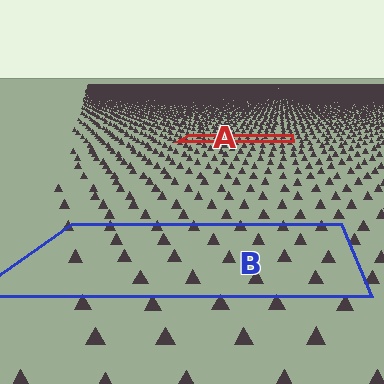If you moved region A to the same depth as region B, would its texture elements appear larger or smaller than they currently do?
They would appear larger. At a closer depth, the same texture elements are projected at a bigger on-screen size.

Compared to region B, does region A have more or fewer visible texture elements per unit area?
Region A has more texture elements per unit area — they are packed more densely because it is farther away.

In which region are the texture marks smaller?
The texture marks are smaller in region A, because it is farther away.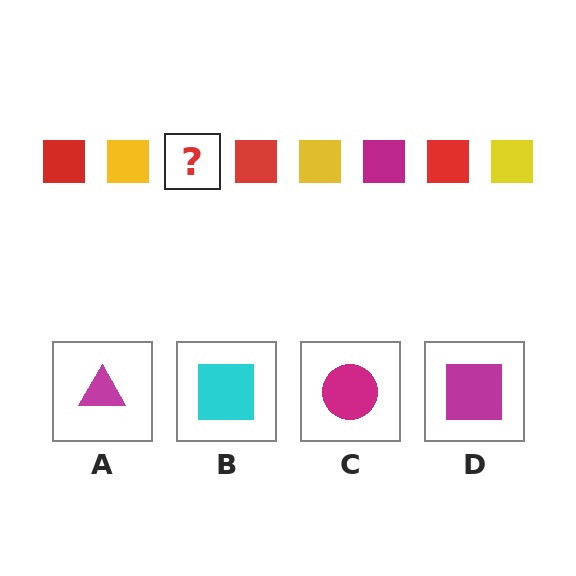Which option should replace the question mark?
Option D.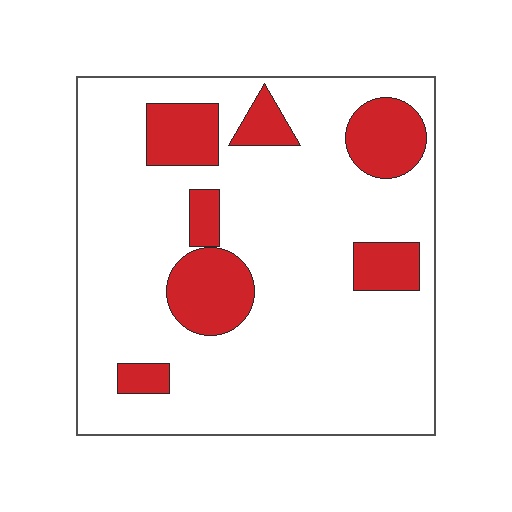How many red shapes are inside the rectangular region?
7.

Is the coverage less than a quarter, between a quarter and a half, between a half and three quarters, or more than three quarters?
Less than a quarter.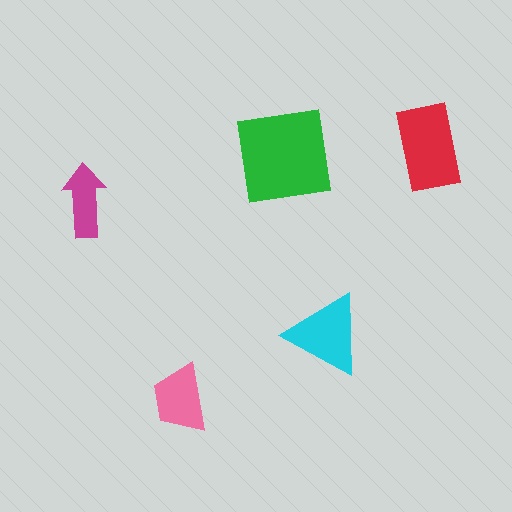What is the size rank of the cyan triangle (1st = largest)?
3rd.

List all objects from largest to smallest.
The green square, the red rectangle, the cyan triangle, the pink trapezoid, the magenta arrow.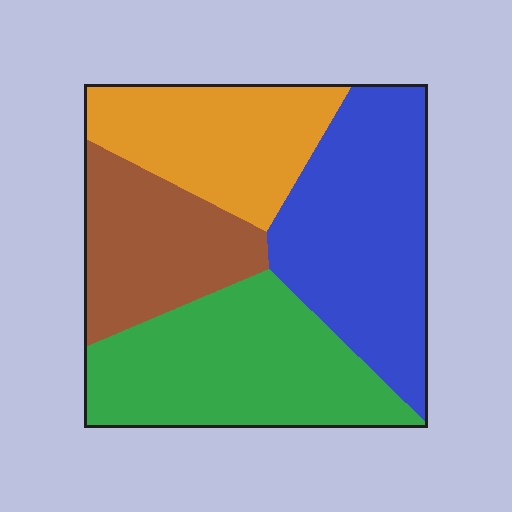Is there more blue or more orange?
Blue.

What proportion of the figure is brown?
Brown covers around 20% of the figure.